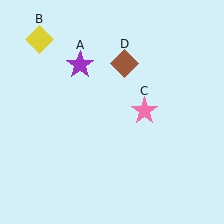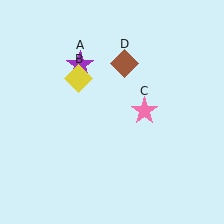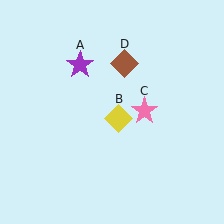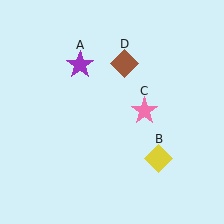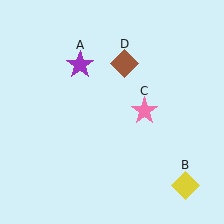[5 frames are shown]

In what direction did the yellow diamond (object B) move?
The yellow diamond (object B) moved down and to the right.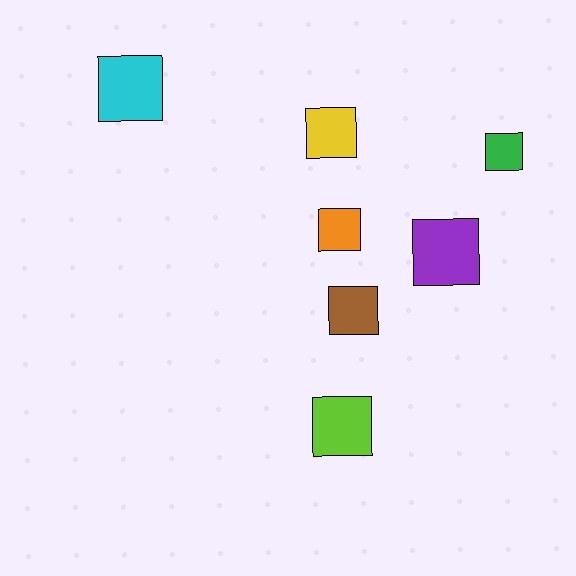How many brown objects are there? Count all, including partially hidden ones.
There is 1 brown object.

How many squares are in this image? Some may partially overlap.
There are 7 squares.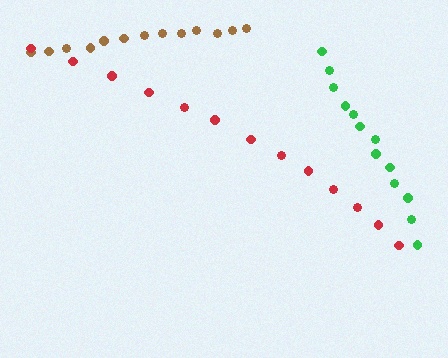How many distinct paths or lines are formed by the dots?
There are 3 distinct paths.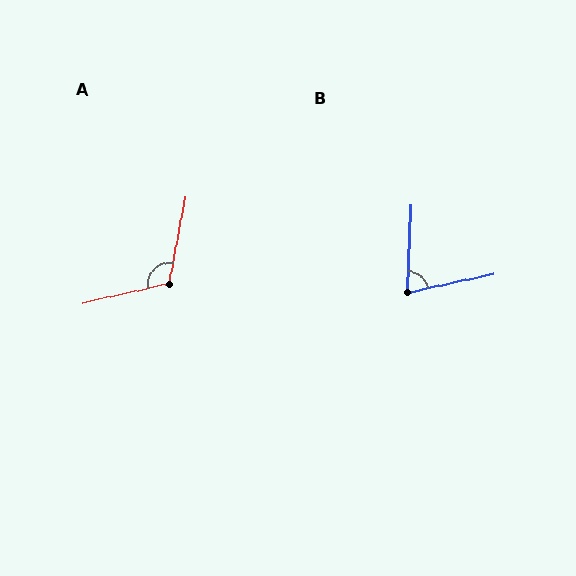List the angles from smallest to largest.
B (76°), A (113°).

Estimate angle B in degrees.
Approximately 76 degrees.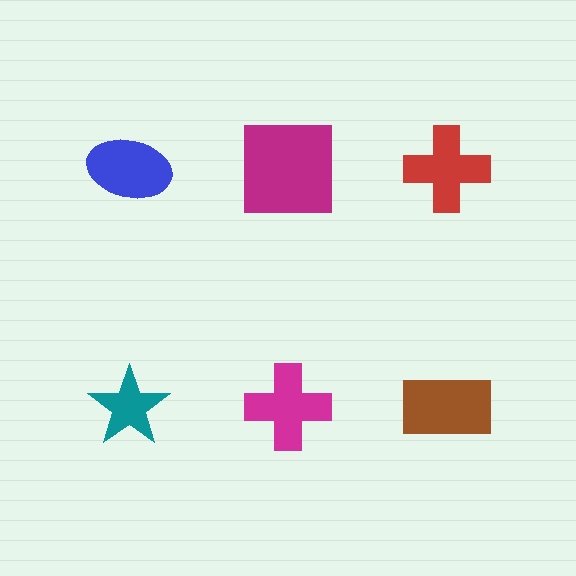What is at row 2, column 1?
A teal star.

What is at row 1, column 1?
A blue ellipse.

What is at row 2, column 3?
A brown rectangle.